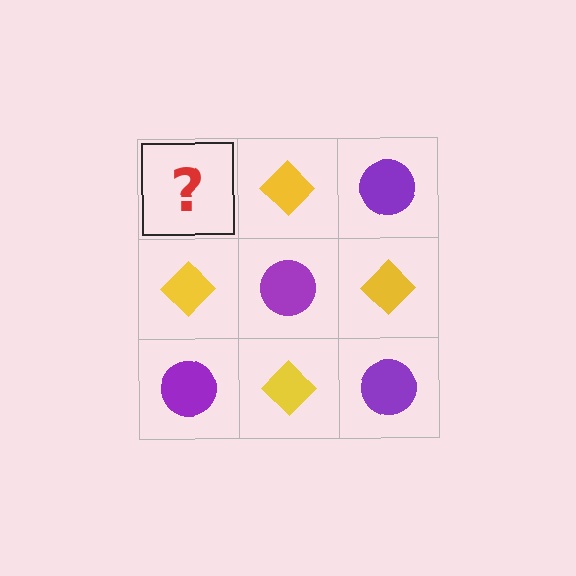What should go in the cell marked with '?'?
The missing cell should contain a purple circle.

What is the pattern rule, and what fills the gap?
The rule is that it alternates purple circle and yellow diamond in a checkerboard pattern. The gap should be filled with a purple circle.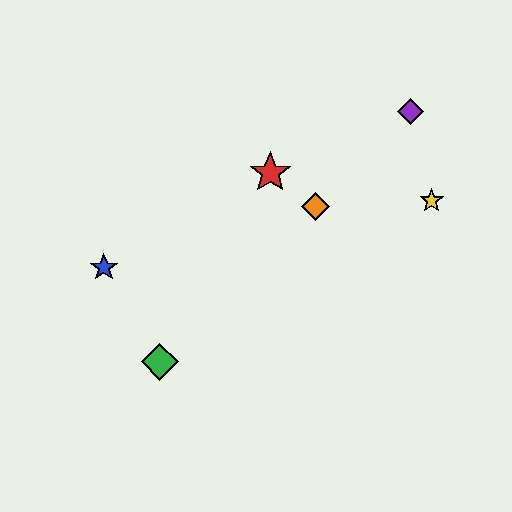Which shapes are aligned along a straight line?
The green diamond, the purple diamond, the orange diamond are aligned along a straight line.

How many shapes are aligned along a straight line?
3 shapes (the green diamond, the purple diamond, the orange diamond) are aligned along a straight line.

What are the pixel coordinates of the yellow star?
The yellow star is at (432, 201).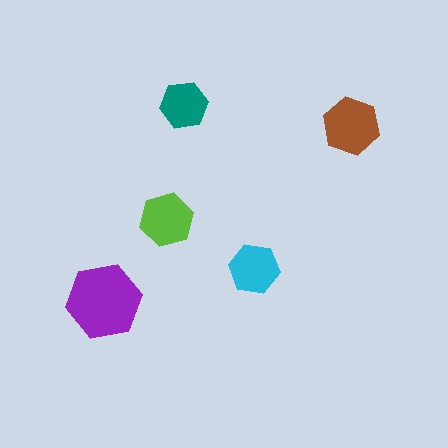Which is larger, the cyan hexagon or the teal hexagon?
The cyan one.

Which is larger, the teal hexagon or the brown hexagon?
The brown one.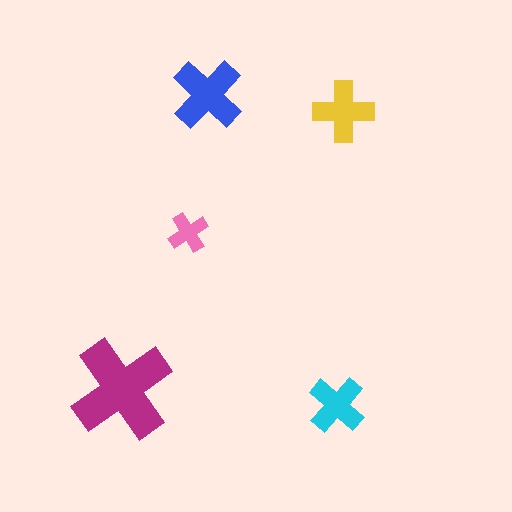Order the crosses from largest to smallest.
the magenta one, the blue one, the yellow one, the cyan one, the pink one.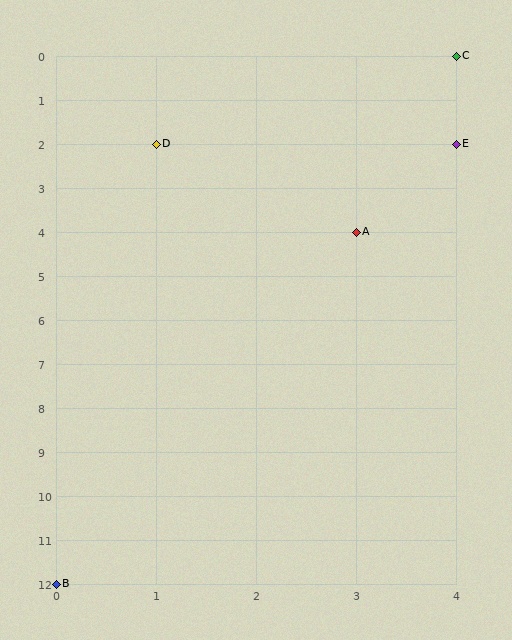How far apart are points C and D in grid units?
Points C and D are 3 columns and 2 rows apart (about 3.6 grid units diagonally).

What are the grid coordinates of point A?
Point A is at grid coordinates (3, 4).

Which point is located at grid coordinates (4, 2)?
Point E is at (4, 2).